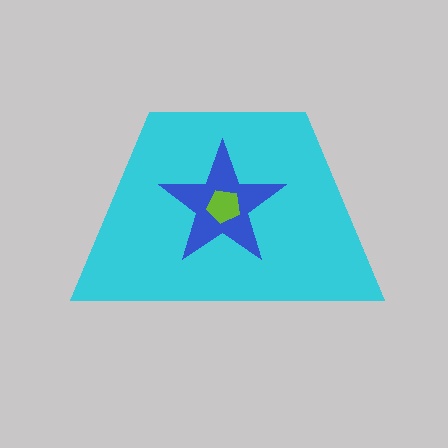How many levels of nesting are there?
3.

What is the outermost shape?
The cyan trapezoid.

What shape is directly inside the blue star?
The lime pentagon.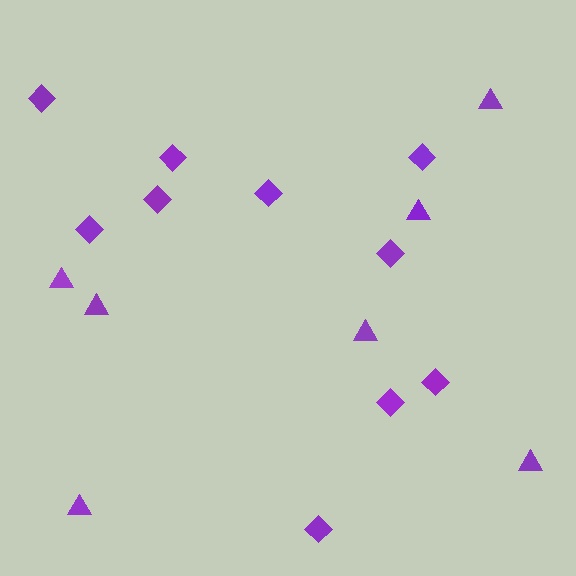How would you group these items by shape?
There are 2 groups: one group of diamonds (10) and one group of triangles (7).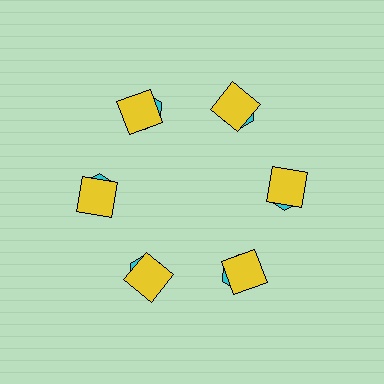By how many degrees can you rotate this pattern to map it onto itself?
The pattern maps onto itself every 60 degrees of rotation.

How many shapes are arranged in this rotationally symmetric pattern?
There are 12 shapes, arranged in 6 groups of 2.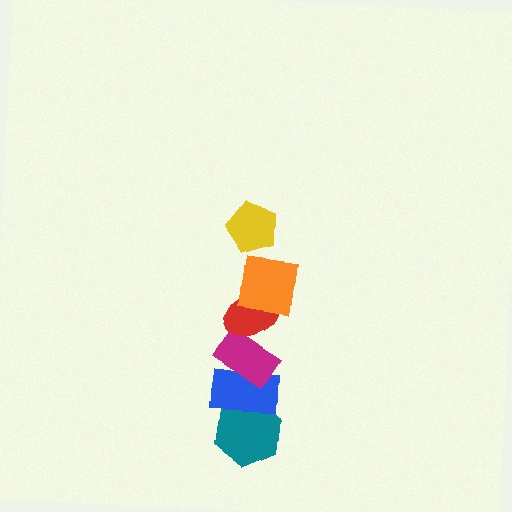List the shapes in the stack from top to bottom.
From top to bottom: the yellow pentagon, the orange square, the red ellipse, the magenta rectangle, the blue rectangle, the teal hexagon.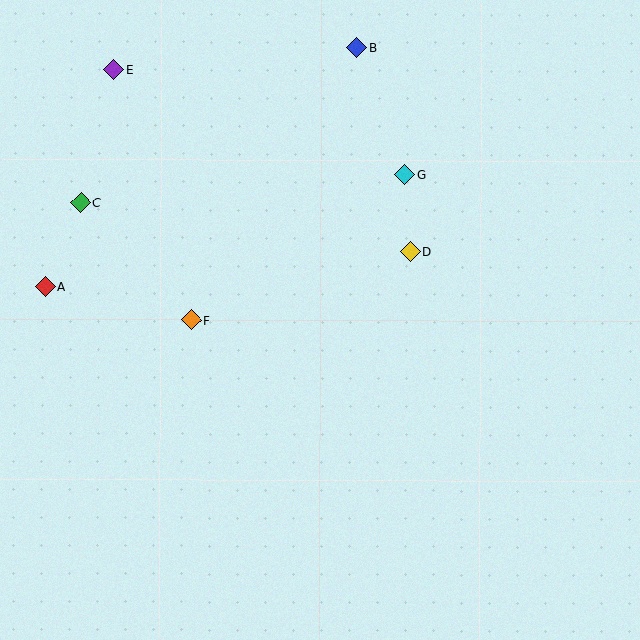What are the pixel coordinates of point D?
Point D is at (411, 252).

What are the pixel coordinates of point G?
Point G is at (405, 175).